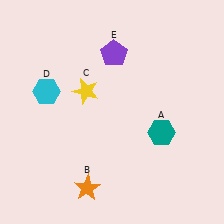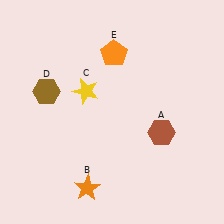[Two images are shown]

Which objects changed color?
A changed from teal to brown. D changed from cyan to brown. E changed from purple to orange.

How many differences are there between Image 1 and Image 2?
There are 3 differences between the two images.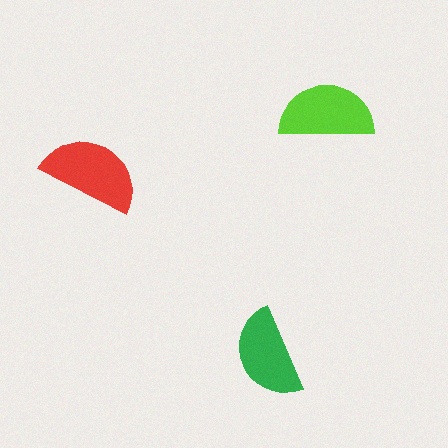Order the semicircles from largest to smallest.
the red one, the lime one, the green one.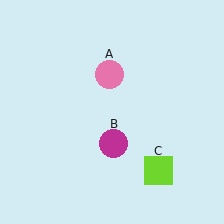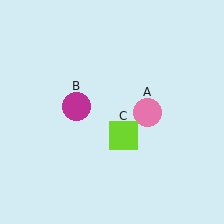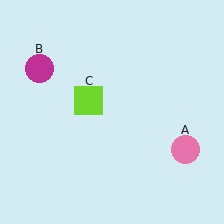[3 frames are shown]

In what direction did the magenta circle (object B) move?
The magenta circle (object B) moved up and to the left.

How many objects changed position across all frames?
3 objects changed position: pink circle (object A), magenta circle (object B), lime square (object C).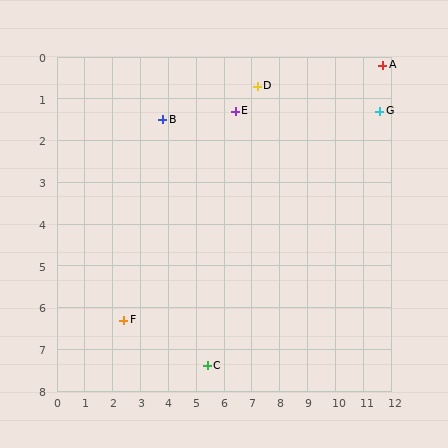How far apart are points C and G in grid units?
Points C and G are about 8.7 grid units apart.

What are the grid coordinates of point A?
Point A is at approximately (11.7, 0.2).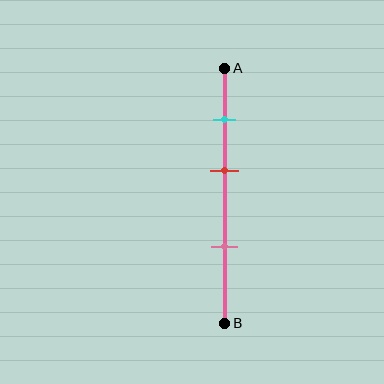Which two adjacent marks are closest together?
The cyan and red marks are the closest adjacent pair.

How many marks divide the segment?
There are 3 marks dividing the segment.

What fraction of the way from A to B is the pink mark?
The pink mark is approximately 70% (0.7) of the way from A to B.